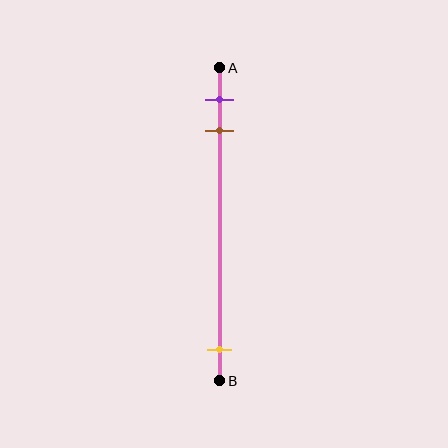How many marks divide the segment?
There are 3 marks dividing the segment.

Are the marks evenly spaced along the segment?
No, the marks are not evenly spaced.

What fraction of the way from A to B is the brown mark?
The brown mark is approximately 20% (0.2) of the way from A to B.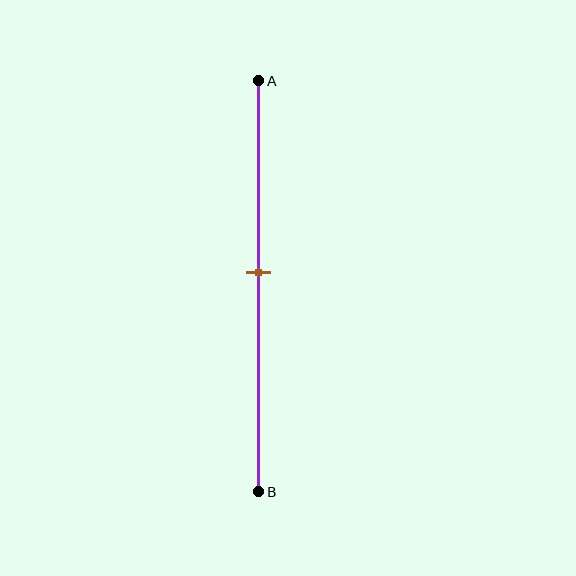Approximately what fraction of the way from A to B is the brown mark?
The brown mark is approximately 45% of the way from A to B.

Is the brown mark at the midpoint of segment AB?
No, the mark is at about 45% from A, not at the 50% midpoint.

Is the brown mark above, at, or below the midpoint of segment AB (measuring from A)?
The brown mark is above the midpoint of segment AB.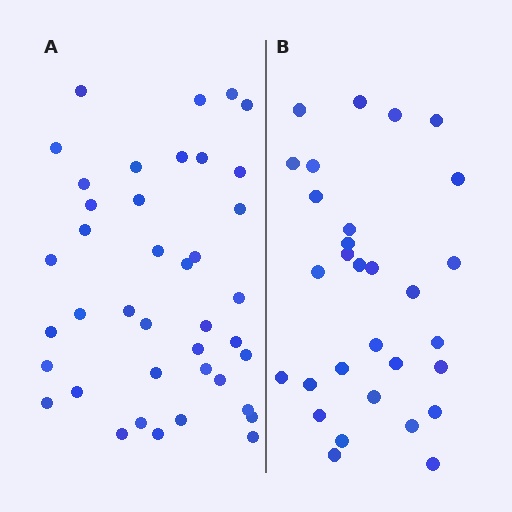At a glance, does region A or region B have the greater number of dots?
Region A (the left region) has more dots.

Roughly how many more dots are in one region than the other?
Region A has roughly 10 or so more dots than region B.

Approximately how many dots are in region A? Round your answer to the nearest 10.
About 40 dots.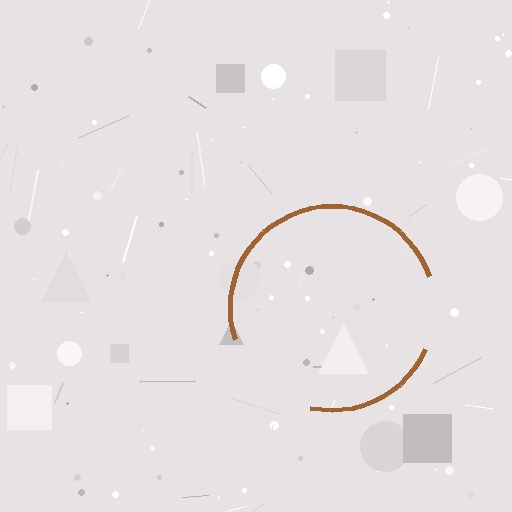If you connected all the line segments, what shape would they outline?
They would outline a circle.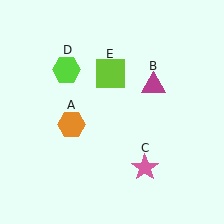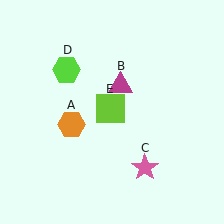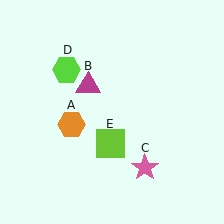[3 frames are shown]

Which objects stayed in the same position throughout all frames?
Orange hexagon (object A) and pink star (object C) and lime hexagon (object D) remained stationary.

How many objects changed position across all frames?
2 objects changed position: magenta triangle (object B), lime square (object E).